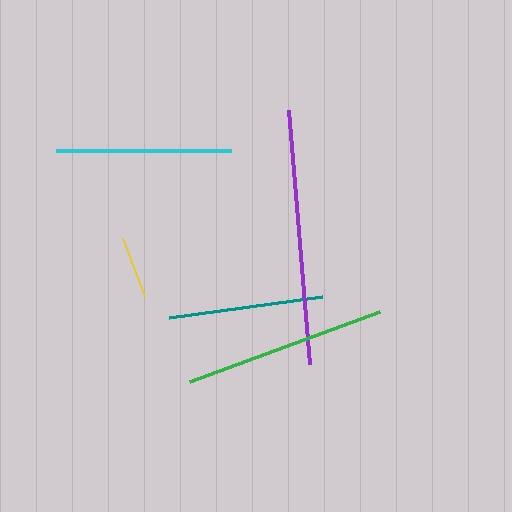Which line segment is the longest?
The purple line is the longest at approximately 255 pixels.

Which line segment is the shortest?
The yellow line is the shortest at approximately 61 pixels.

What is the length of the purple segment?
The purple segment is approximately 255 pixels long.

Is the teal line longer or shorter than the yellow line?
The teal line is longer than the yellow line.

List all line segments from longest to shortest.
From longest to shortest: purple, green, cyan, teal, yellow.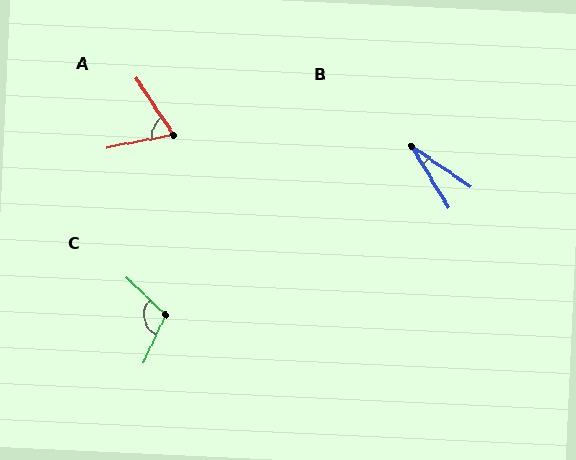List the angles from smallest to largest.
B (24°), A (68°), C (108°).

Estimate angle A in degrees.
Approximately 68 degrees.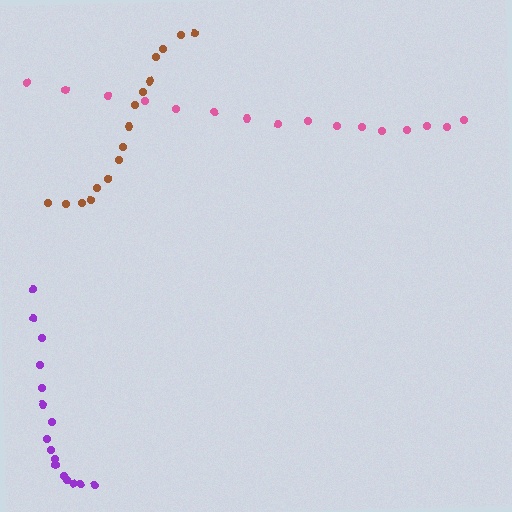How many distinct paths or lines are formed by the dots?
There are 3 distinct paths.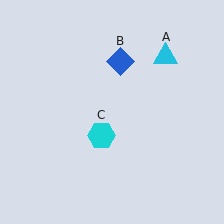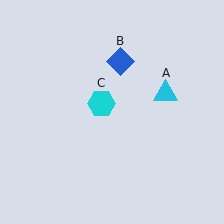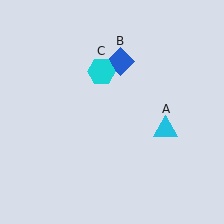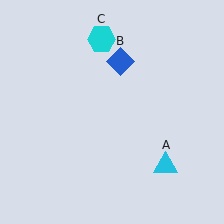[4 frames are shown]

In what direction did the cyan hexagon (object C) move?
The cyan hexagon (object C) moved up.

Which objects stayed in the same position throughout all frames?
Blue diamond (object B) remained stationary.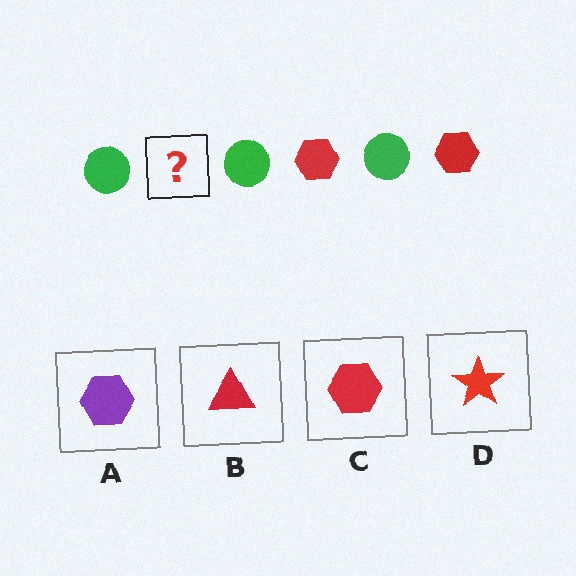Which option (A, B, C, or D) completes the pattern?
C.